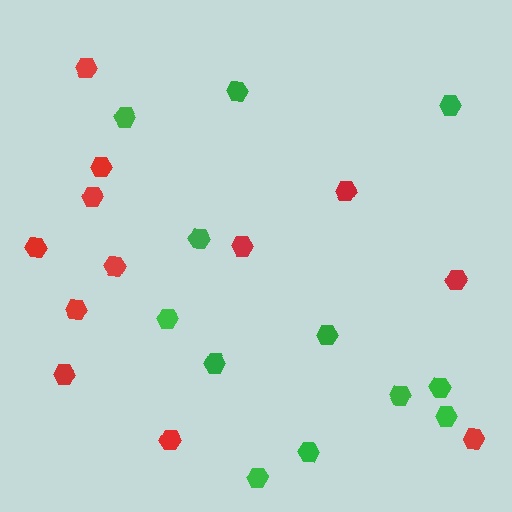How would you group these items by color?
There are 2 groups: one group of red hexagons (12) and one group of green hexagons (12).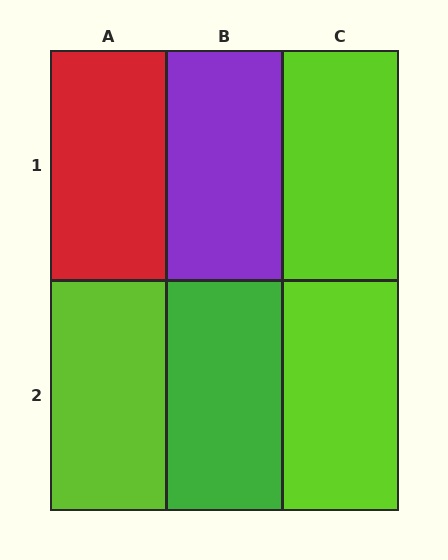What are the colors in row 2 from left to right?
Lime, green, lime.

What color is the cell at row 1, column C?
Lime.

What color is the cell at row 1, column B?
Purple.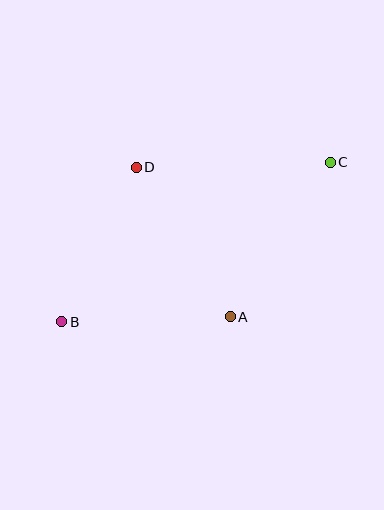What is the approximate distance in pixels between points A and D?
The distance between A and D is approximately 176 pixels.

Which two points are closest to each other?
Points A and B are closest to each other.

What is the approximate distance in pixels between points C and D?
The distance between C and D is approximately 194 pixels.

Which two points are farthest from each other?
Points B and C are farthest from each other.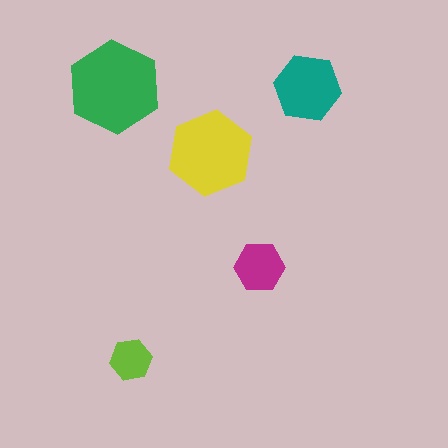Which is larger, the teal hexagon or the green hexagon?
The green one.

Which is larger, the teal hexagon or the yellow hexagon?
The yellow one.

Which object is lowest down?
The lime hexagon is bottommost.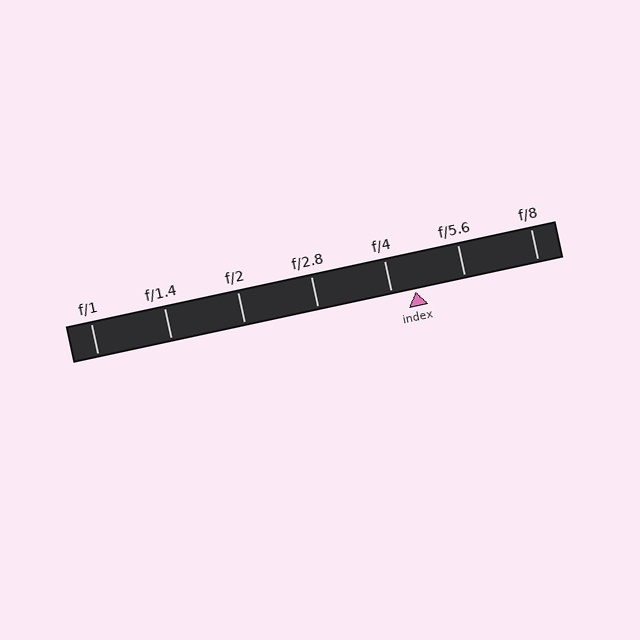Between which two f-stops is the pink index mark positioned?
The index mark is between f/4 and f/5.6.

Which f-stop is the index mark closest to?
The index mark is closest to f/4.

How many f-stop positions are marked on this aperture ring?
There are 7 f-stop positions marked.